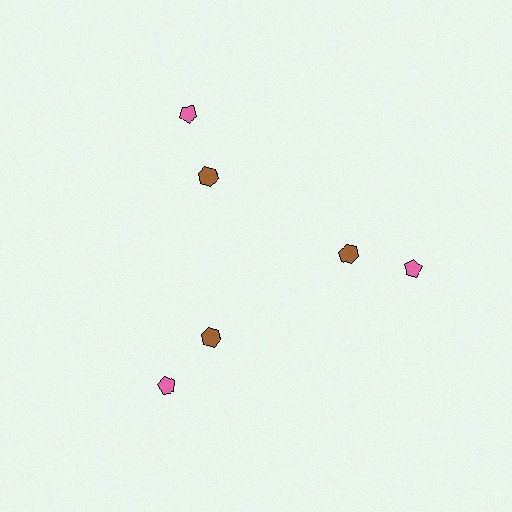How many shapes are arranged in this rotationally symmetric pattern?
There are 6 shapes, arranged in 3 groups of 2.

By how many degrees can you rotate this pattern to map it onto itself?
The pattern maps onto itself every 120 degrees of rotation.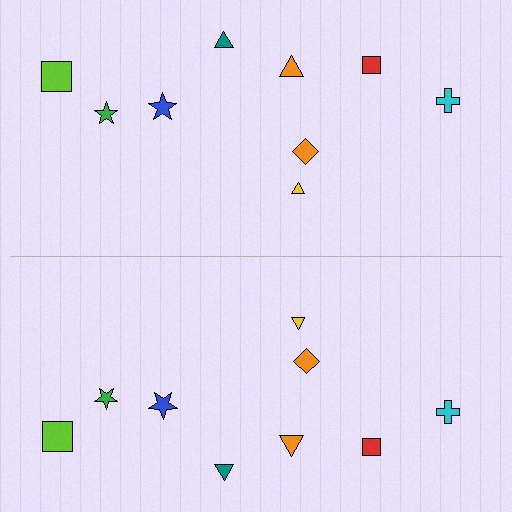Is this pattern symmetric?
Yes, this pattern has bilateral (reflection) symmetry.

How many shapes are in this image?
There are 18 shapes in this image.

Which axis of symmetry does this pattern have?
The pattern has a horizontal axis of symmetry running through the center of the image.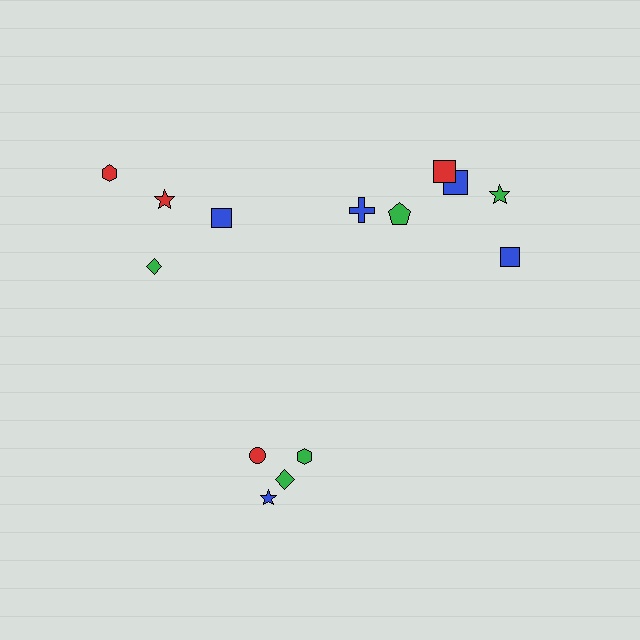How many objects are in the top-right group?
There are 6 objects.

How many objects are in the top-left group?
There are 4 objects.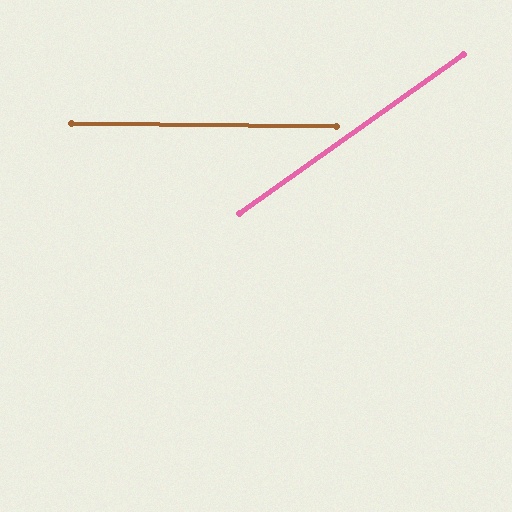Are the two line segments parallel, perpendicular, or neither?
Neither parallel nor perpendicular — they differ by about 36°.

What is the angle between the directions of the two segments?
Approximately 36 degrees.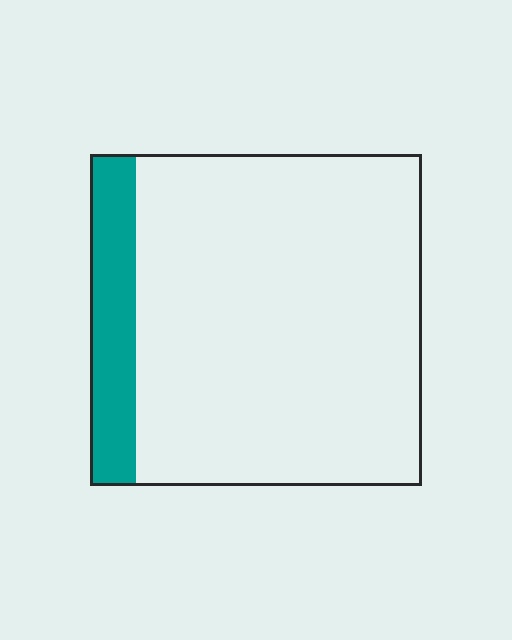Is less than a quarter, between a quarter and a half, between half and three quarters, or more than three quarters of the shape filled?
Less than a quarter.